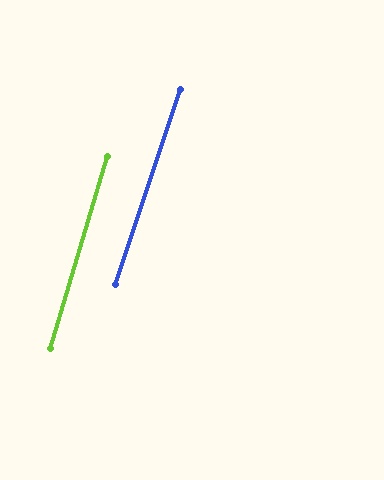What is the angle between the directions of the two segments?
Approximately 2 degrees.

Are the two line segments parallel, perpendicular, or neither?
Parallel — their directions differ by only 1.9°.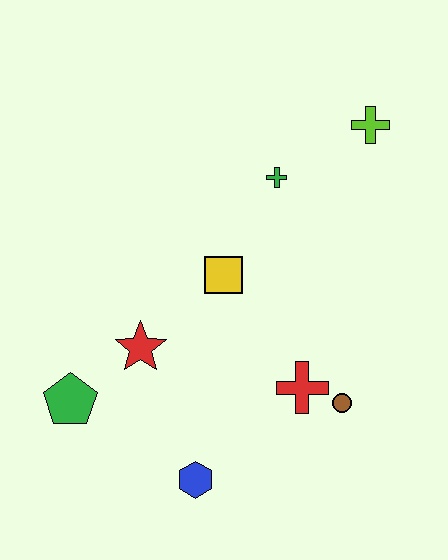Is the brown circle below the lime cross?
Yes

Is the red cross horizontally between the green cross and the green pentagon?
No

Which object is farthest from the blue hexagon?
The lime cross is farthest from the blue hexagon.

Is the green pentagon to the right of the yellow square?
No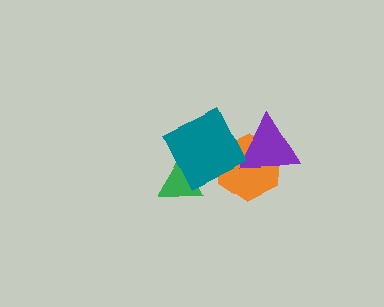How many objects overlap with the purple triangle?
1 object overlaps with the purple triangle.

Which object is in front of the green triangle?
The teal square is in front of the green triangle.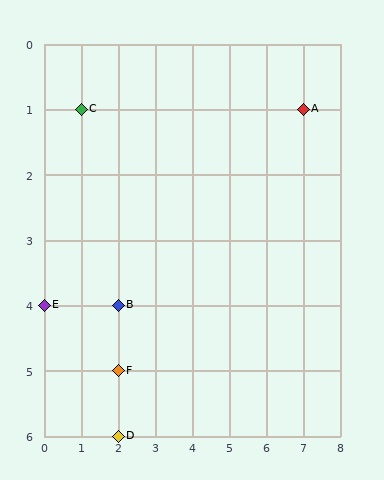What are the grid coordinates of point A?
Point A is at grid coordinates (7, 1).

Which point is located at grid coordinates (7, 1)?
Point A is at (7, 1).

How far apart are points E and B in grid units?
Points E and B are 2 columns apart.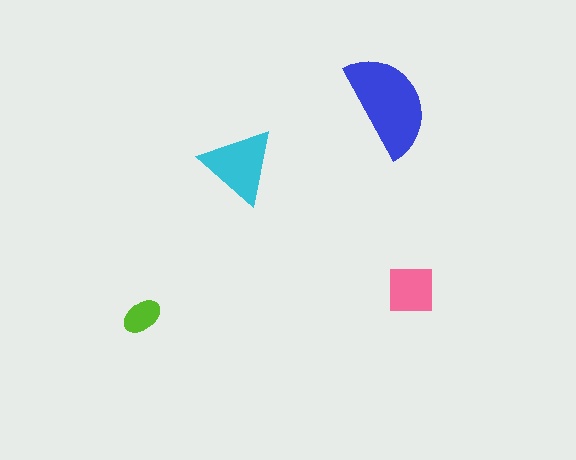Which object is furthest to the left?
The lime ellipse is leftmost.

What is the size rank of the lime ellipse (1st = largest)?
4th.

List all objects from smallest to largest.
The lime ellipse, the pink square, the cyan triangle, the blue semicircle.